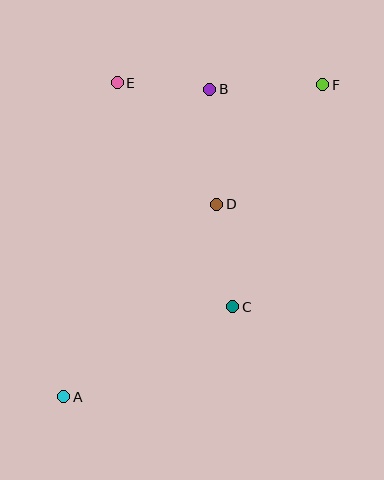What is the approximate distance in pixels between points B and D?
The distance between B and D is approximately 115 pixels.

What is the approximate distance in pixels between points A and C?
The distance between A and C is approximately 192 pixels.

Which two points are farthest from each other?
Points A and F are farthest from each other.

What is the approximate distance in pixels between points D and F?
The distance between D and F is approximately 160 pixels.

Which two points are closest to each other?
Points B and E are closest to each other.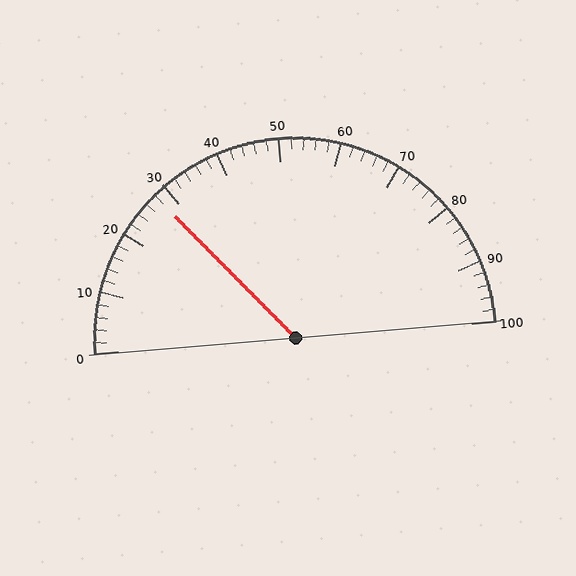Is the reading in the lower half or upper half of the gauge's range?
The reading is in the lower half of the range (0 to 100).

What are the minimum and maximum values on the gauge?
The gauge ranges from 0 to 100.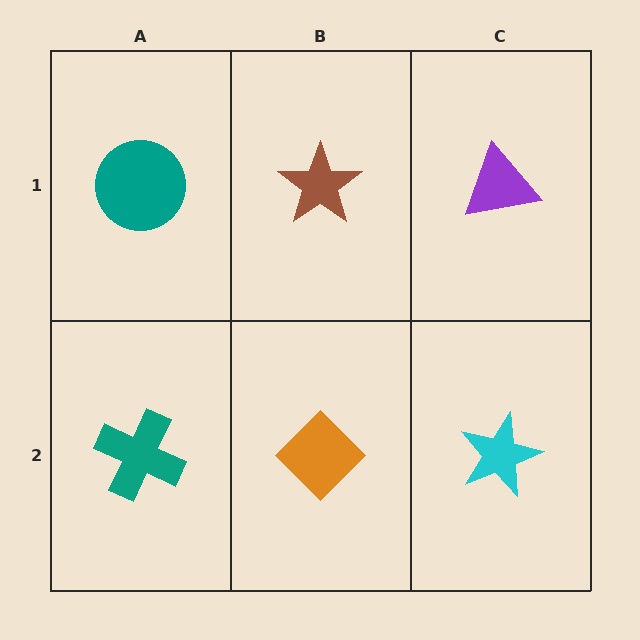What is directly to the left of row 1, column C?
A brown star.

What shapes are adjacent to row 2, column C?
A purple triangle (row 1, column C), an orange diamond (row 2, column B).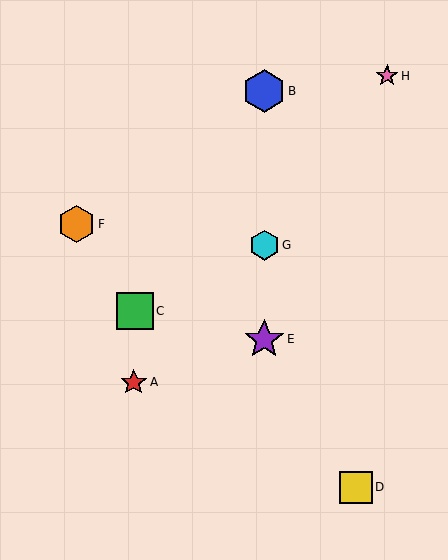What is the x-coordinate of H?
Object H is at x≈387.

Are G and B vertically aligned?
Yes, both are at x≈264.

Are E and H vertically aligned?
No, E is at x≈264 and H is at x≈387.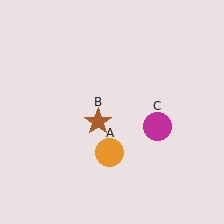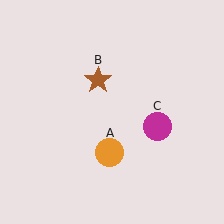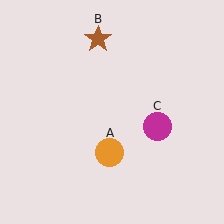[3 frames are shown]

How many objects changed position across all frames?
1 object changed position: brown star (object B).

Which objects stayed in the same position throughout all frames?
Orange circle (object A) and magenta circle (object C) remained stationary.